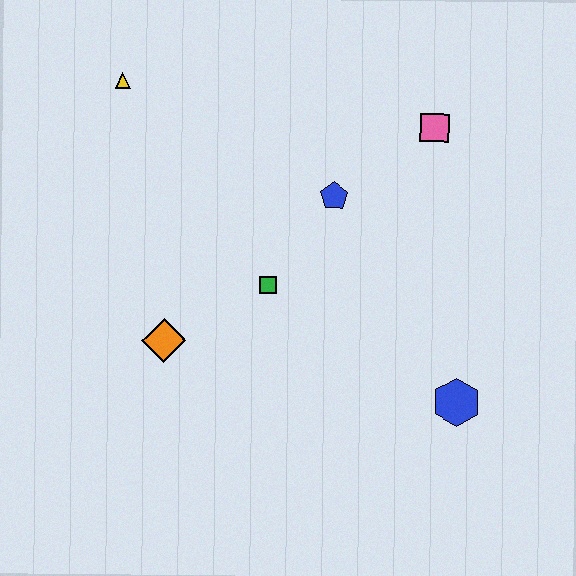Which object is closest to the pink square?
The blue pentagon is closest to the pink square.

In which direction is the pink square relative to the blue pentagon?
The pink square is to the right of the blue pentagon.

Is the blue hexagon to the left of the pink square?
No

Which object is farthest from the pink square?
The orange diamond is farthest from the pink square.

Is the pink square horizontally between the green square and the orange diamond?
No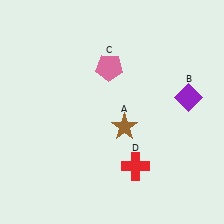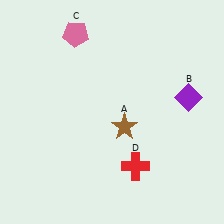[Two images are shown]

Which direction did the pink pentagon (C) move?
The pink pentagon (C) moved left.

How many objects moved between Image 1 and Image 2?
1 object moved between the two images.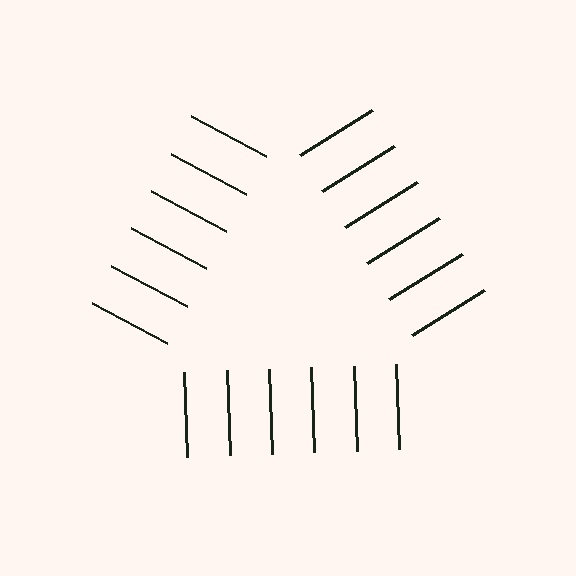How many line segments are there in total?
18 — 6 along each of the 3 edges.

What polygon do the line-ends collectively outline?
An illusory triangle — the line segments terminate on its edges but no continuous stroke is drawn.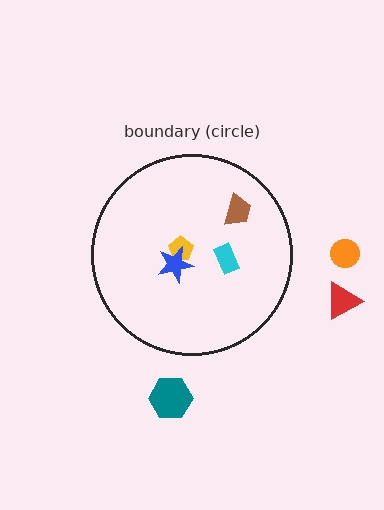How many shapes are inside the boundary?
4 inside, 3 outside.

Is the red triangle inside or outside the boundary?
Outside.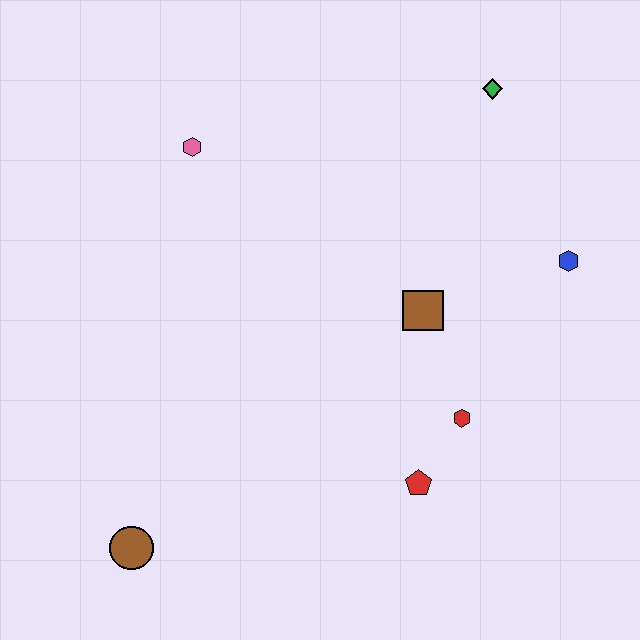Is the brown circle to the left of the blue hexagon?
Yes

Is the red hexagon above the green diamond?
No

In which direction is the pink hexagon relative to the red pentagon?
The pink hexagon is above the red pentagon.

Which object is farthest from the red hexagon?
The pink hexagon is farthest from the red hexagon.